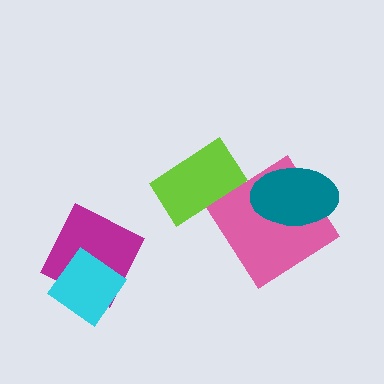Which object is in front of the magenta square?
The cyan diamond is in front of the magenta square.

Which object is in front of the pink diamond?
The teal ellipse is in front of the pink diamond.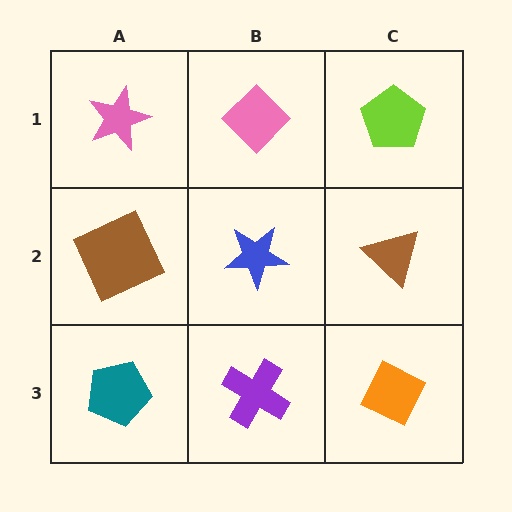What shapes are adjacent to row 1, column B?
A blue star (row 2, column B), a pink star (row 1, column A), a lime pentagon (row 1, column C).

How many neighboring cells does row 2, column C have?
3.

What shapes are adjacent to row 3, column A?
A brown square (row 2, column A), a purple cross (row 3, column B).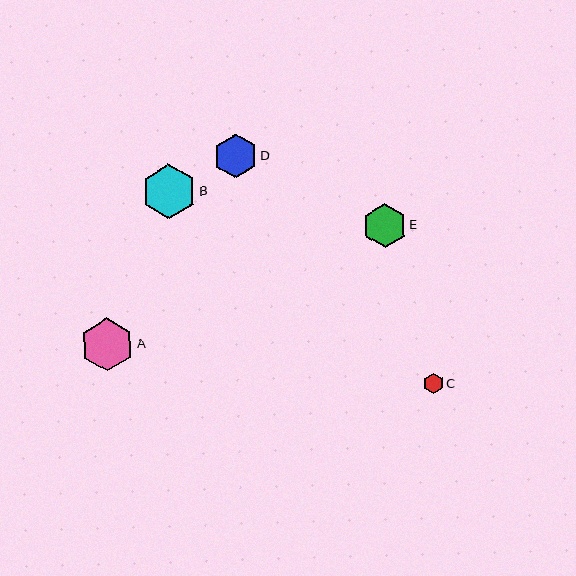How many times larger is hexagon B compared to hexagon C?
Hexagon B is approximately 2.8 times the size of hexagon C.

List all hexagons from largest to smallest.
From largest to smallest: B, A, E, D, C.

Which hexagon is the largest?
Hexagon B is the largest with a size of approximately 55 pixels.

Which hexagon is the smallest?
Hexagon C is the smallest with a size of approximately 20 pixels.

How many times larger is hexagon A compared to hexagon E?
Hexagon A is approximately 1.2 times the size of hexagon E.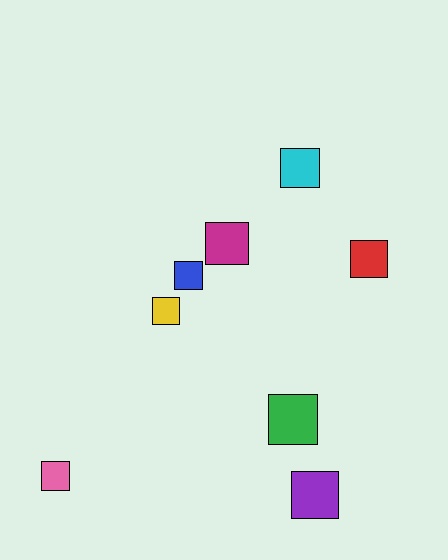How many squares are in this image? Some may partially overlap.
There are 8 squares.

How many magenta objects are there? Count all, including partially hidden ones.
There is 1 magenta object.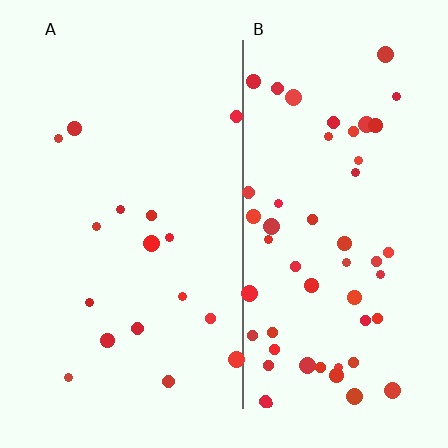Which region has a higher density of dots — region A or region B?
B (the right).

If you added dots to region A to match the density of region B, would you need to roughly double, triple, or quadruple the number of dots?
Approximately triple.